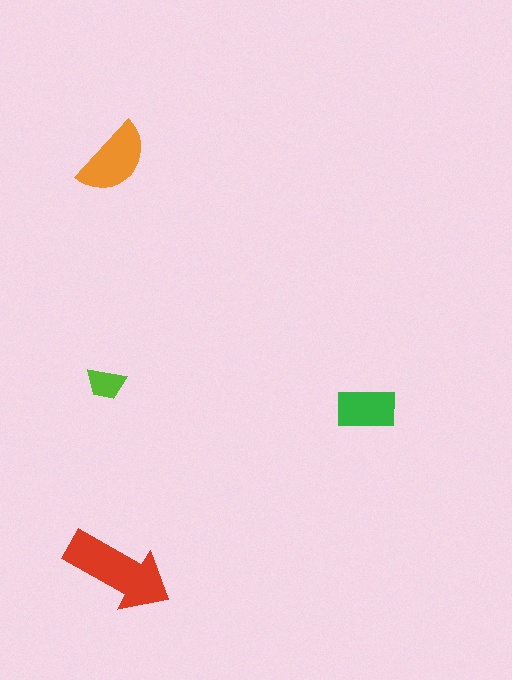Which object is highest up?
The orange semicircle is topmost.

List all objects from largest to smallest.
The red arrow, the orange semicircle, the green rectangle, the lime trapezoid.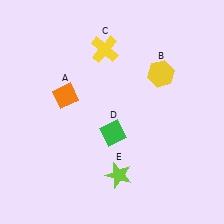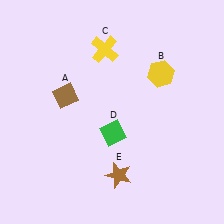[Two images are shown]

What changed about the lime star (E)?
In Image 1, E is lime. In Image 2, it changed to brown.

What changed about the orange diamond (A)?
In Image 1, A is orange. In Image 2, it changed to brown.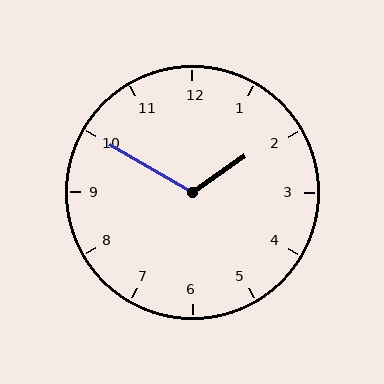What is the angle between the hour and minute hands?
Approximately 115 degrees.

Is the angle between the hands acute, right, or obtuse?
It is obtuse.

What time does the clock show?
1:50.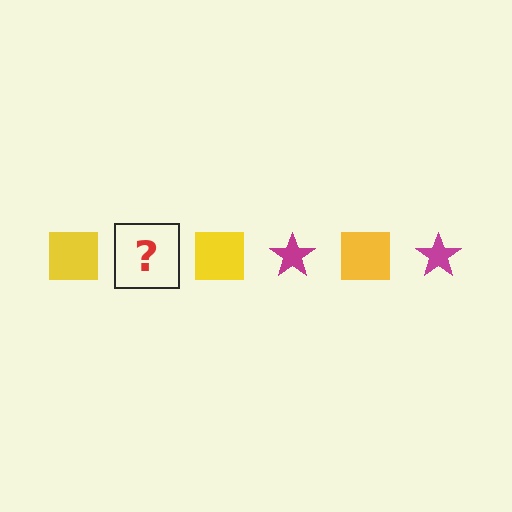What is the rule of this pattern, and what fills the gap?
The rule is that the pattern alternates between yellow square and magenta star. The gap should be filled with a magenta star.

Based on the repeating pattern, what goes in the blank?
The blank should be a magenta star.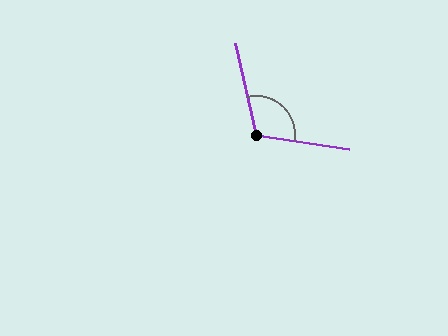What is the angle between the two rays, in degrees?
Approximately 112 degrees.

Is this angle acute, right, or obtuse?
It is obtuse.